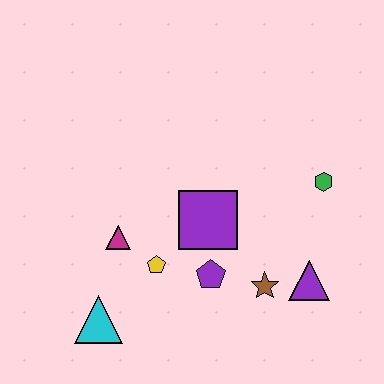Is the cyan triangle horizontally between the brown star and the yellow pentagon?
No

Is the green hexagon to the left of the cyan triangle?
No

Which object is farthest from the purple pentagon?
The green hexagon is farthest from the purple pentagon.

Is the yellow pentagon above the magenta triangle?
No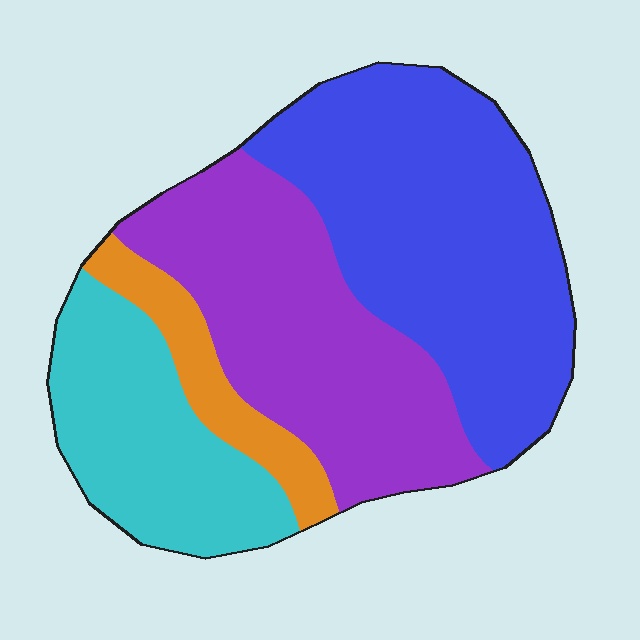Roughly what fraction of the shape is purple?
Purple covers about 30% of the shape.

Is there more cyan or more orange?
Cyan.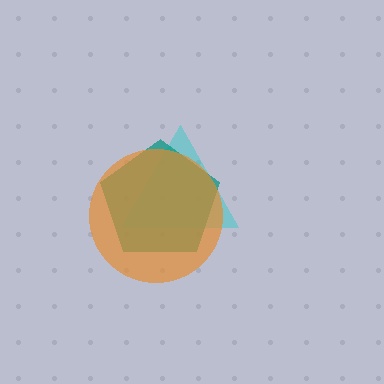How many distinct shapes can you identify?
There are 3 distinct shapes: a cyan triangle, a teal pentagon, an orange circle.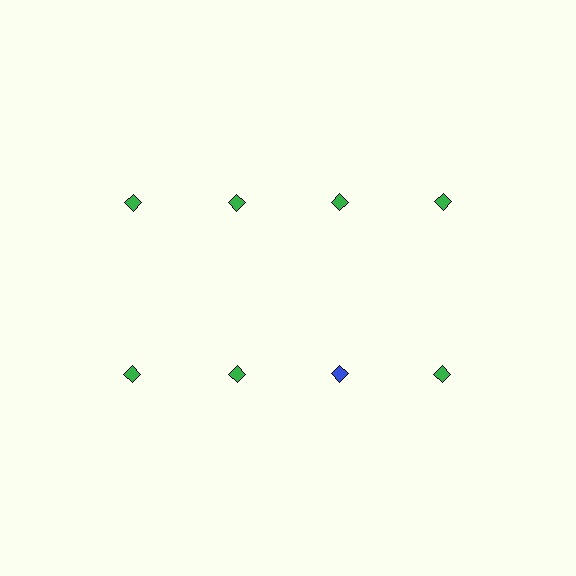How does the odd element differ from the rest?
It has a different color: blue instead of green.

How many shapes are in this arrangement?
There are 8 shapes arranged in a grid pattern.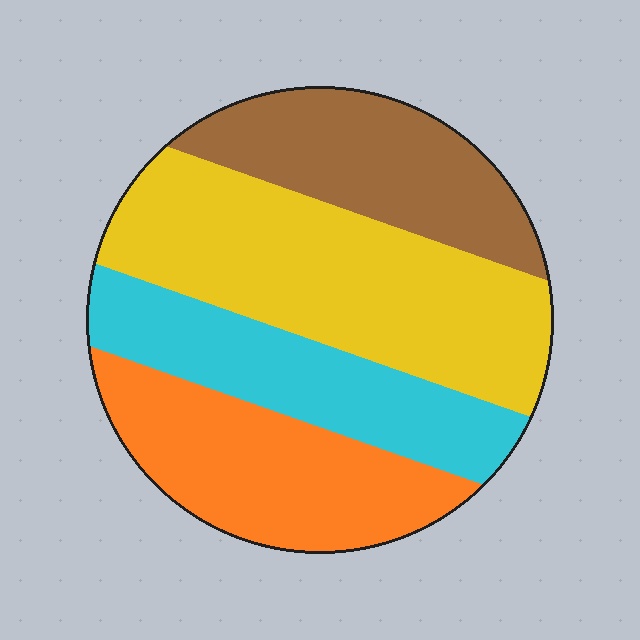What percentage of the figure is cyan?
Cyan takes up about one fifth (1/5) of the figure.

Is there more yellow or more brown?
Yellow.